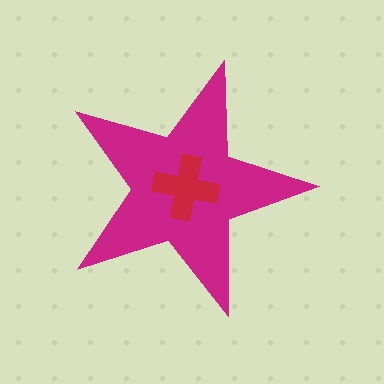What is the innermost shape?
The red cross.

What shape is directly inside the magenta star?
The red cross.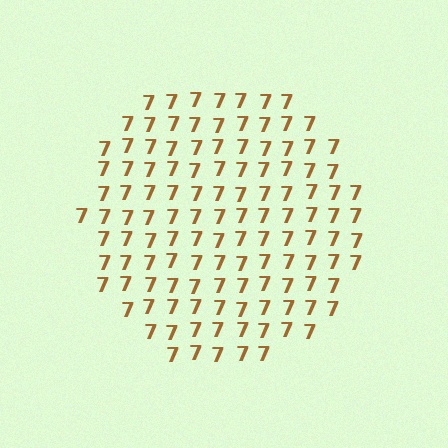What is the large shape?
The large shape is a circle.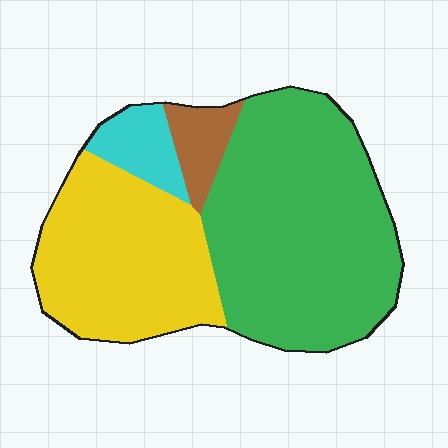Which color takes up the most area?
Green, at roughly 55%.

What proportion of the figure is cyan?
Cyan takes up less than a sixth of the figure.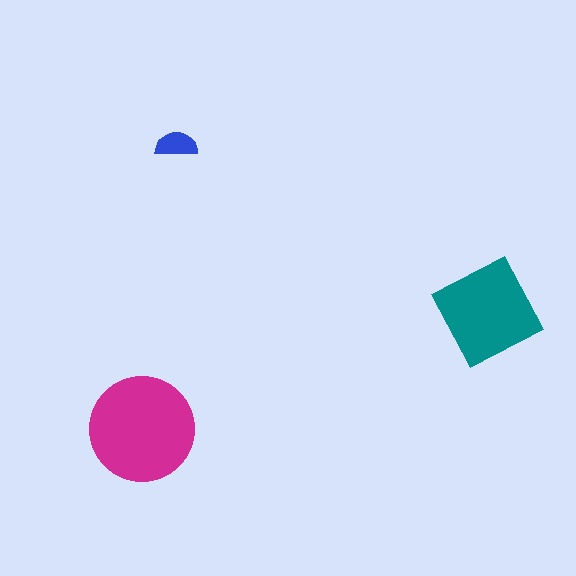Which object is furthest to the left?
The magenta circle is leftmost.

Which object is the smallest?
The blue semicircle.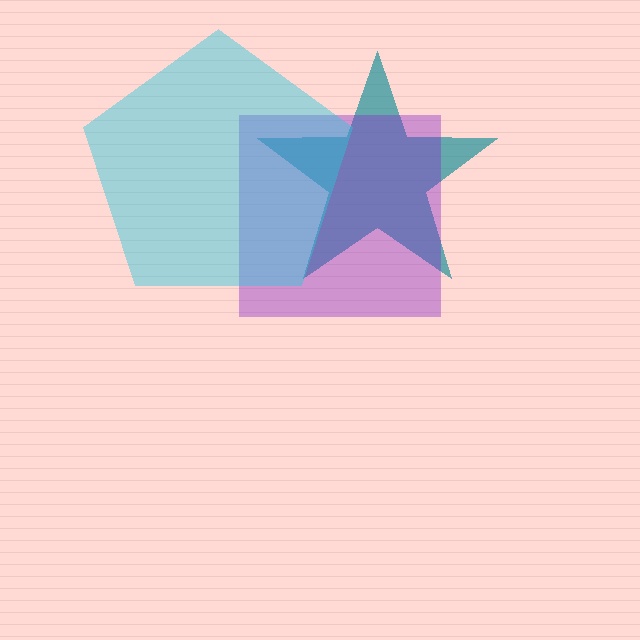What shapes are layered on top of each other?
The layered shapes are: a teal star, a purple square, a cyan pentagon.